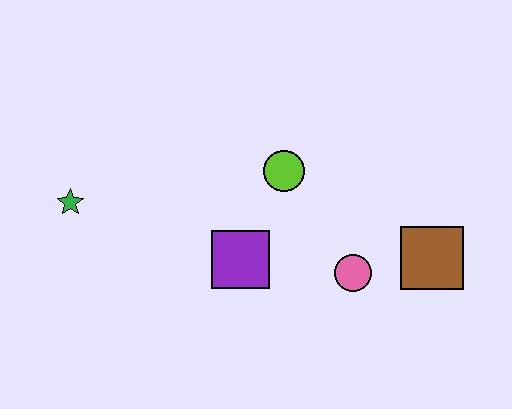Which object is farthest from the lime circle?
The green star is farthest from the lime circle.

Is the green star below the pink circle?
No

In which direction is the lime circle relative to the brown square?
The lime circle is to the left of the brown square.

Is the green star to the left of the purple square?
Yes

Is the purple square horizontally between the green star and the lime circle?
Yes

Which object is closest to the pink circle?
The brown square is closest to the pink circle.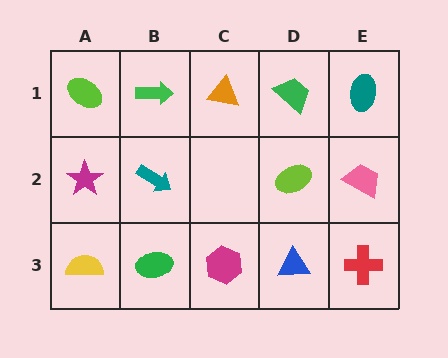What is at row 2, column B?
A teal arrow.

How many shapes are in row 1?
5 shapes.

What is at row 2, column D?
A lime ellipse.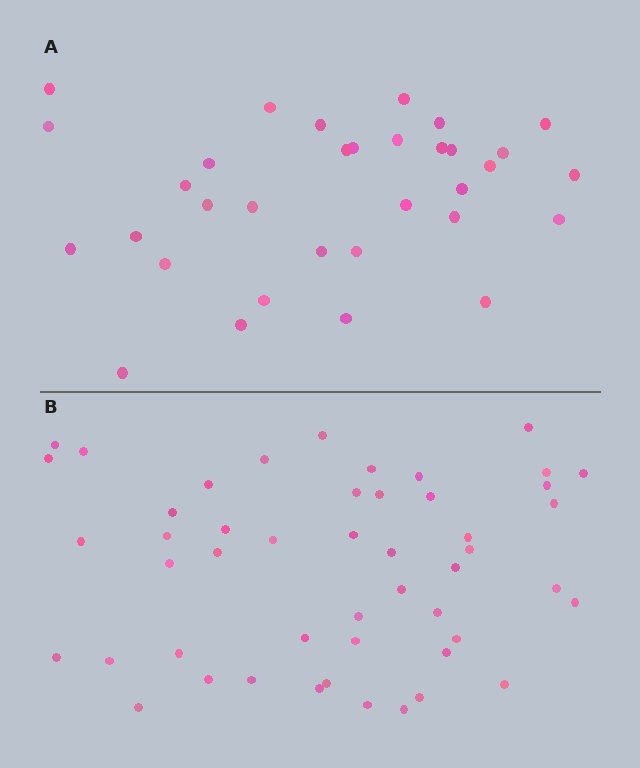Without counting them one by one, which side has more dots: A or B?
Region B (the bottom region) has more dots.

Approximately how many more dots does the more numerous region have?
Region B has approximately 15 more dots than region A.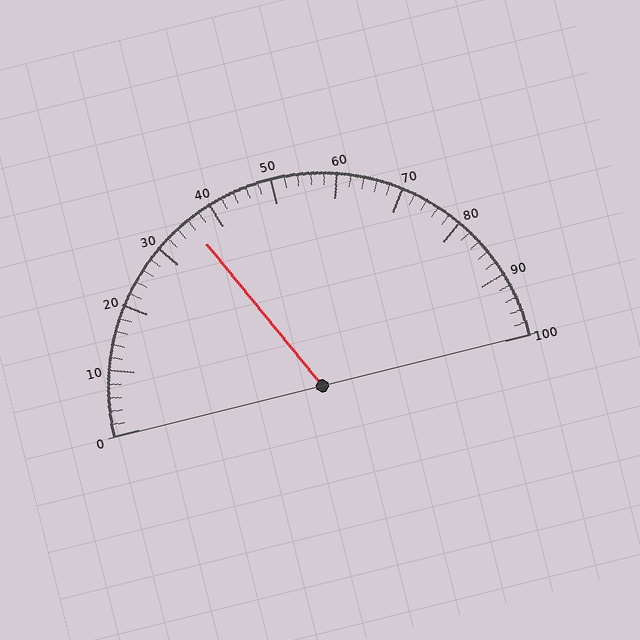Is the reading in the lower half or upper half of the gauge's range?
The reading is in the lower half of the range (0 to 100).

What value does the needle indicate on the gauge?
The needle indicates approximately 36.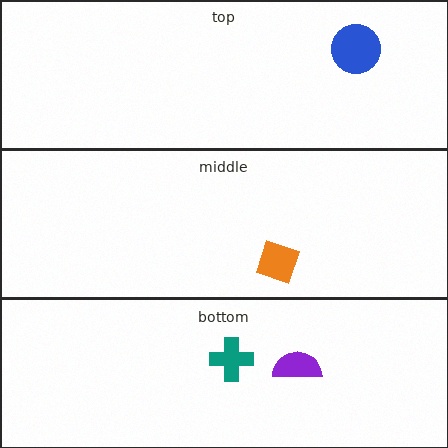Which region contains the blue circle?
The top region.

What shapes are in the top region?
The blue circle.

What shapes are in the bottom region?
The purple semicircle, the teal cross.